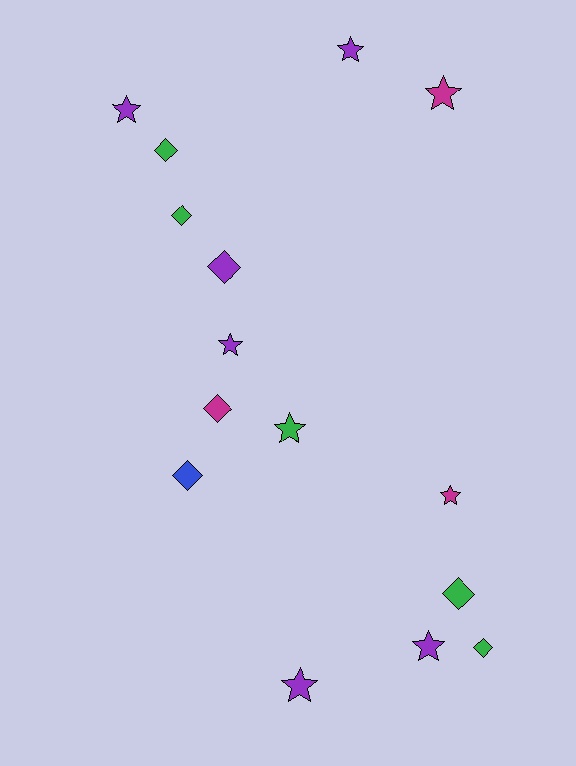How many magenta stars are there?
There are 2 magenta stars.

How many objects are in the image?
There are 15 objects.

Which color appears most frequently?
Purple, with 6 objects.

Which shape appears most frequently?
Star, with 8 objects.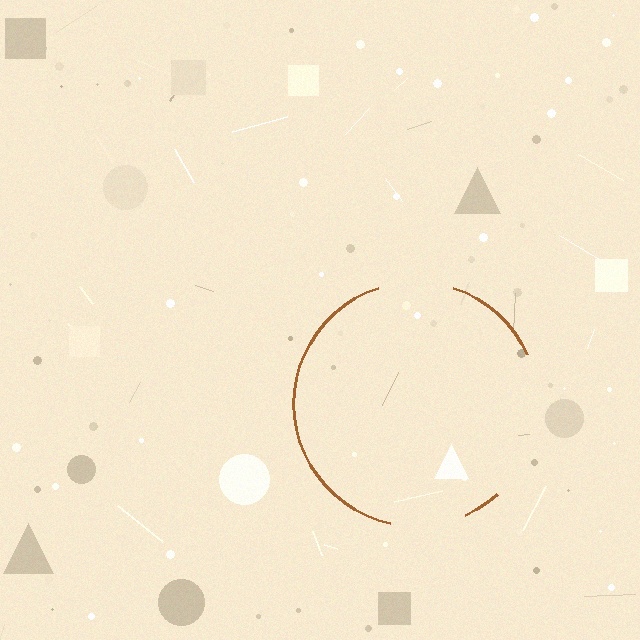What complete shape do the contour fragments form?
The contour fragments form a circle.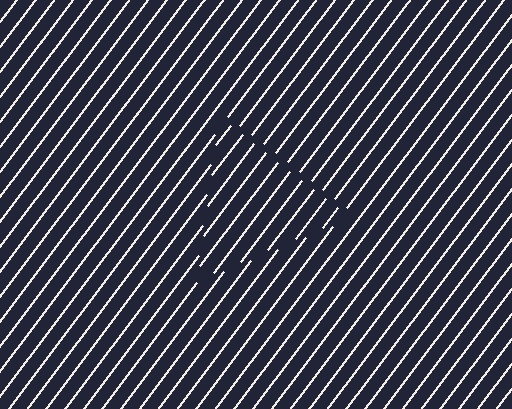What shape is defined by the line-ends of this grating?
An illusory triangle. The interior of the shape contains the same grating, shifted by half a period — the contour is defined by the phase discontinuity where line-ends from the inner and outer gratings abut.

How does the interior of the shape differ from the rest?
The interior of the shape contains the same grating, shifted by half a period — the contour is defined by the phase discontinuity where line-ends from the inner and outer gratings abut.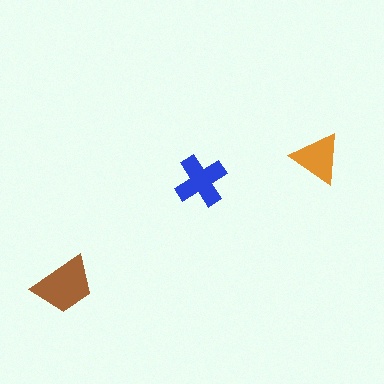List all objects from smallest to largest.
The orange triangle, the blue cross, the brown trapezoid.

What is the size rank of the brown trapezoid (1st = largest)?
1st.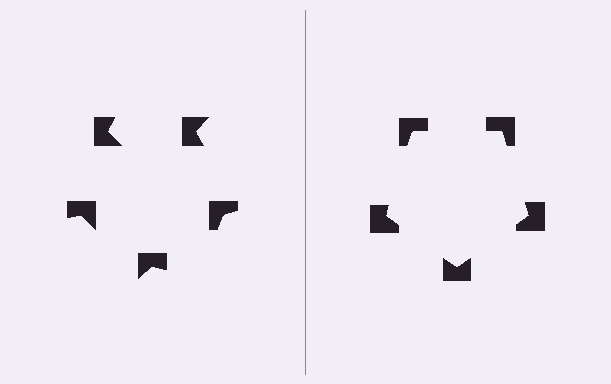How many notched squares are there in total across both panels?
10 — 5 on each side.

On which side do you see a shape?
An illusory pentagon appears on the right side. On the left side the wedge cuts are rotated, so no coherent shape forms.